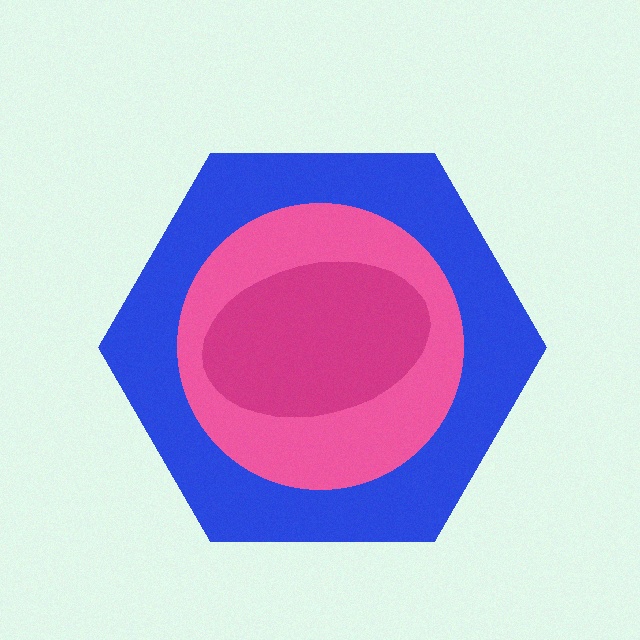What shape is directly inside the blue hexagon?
The pink circle.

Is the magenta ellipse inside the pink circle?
Yes.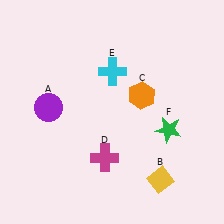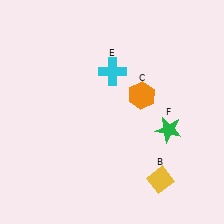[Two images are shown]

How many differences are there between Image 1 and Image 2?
There are 2 differences between the two images.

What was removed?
The purple circle (A), the magenta cross (D) were removed in Image 2.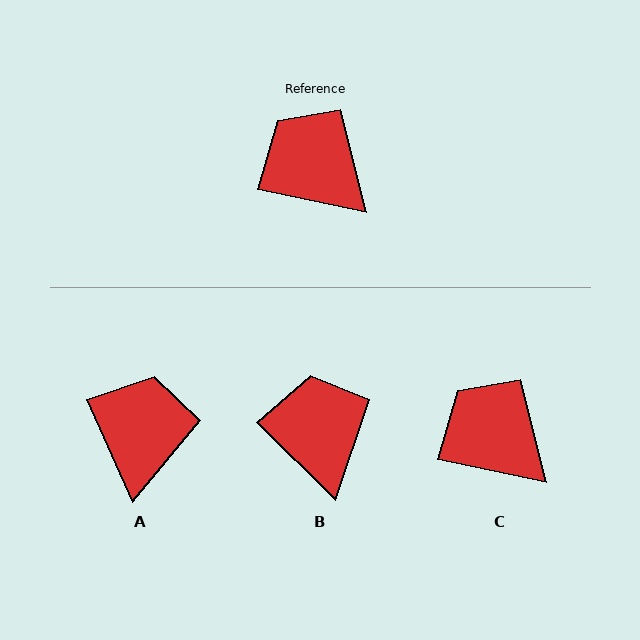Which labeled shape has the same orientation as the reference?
C.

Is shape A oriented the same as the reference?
No, it is off by about 54 degrees.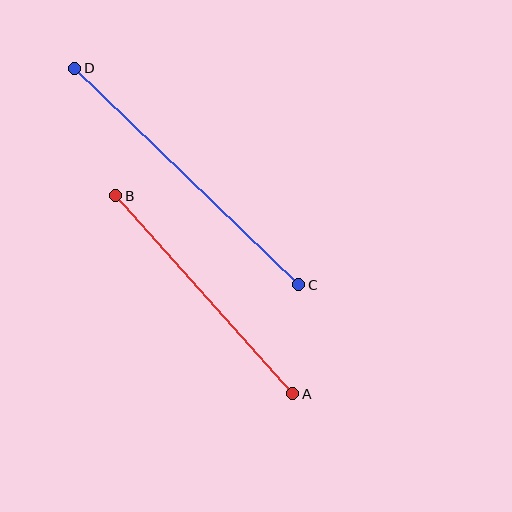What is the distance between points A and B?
The distance is approximately 265 pixels.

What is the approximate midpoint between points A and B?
The midpoint is at approximately (204, 295) pixels.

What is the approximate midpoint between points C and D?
The midpoint is at approximately (187, 176) pixels.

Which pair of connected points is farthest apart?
Points C and D are farthest apart.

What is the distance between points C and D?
The distance is approximately 311 pixels.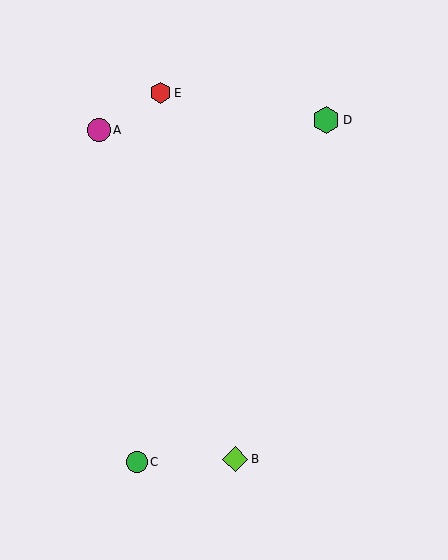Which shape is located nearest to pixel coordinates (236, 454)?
The lime diamond (labeled B) at (235, 459) is nearest to that location.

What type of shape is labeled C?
Shape C is a green circle.